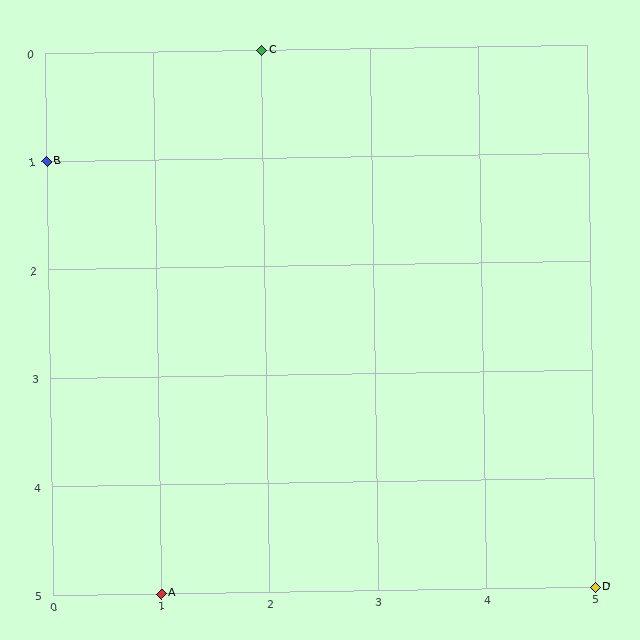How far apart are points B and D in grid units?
Points B and D are 5 columns and 4 rows apart (about 6.4 grid units diagonally).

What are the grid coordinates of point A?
Point A is at grid coordinates (1, 5).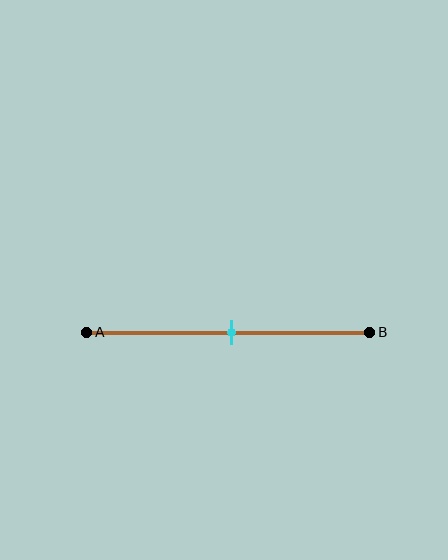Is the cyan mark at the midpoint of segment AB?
Yes, the mark is approximately at the midpoint.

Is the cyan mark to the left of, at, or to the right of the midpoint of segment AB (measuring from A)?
The cyan mark is approximately at the midpoint of segment AB.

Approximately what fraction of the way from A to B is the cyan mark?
The cyan mark is approximately 50% of the way from A to B.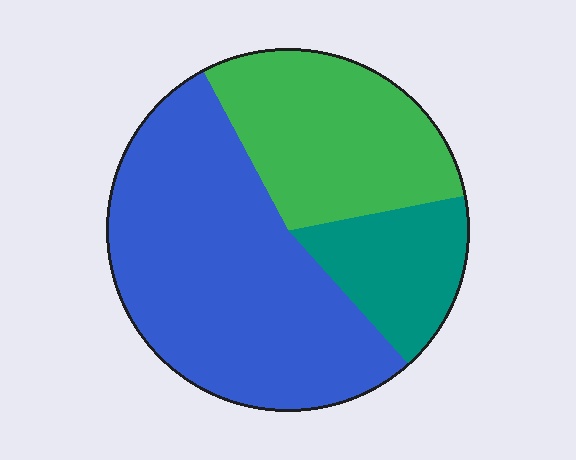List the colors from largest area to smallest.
From largest to smallest: blue, green, teal.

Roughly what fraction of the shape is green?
Green covers 30% of the shape.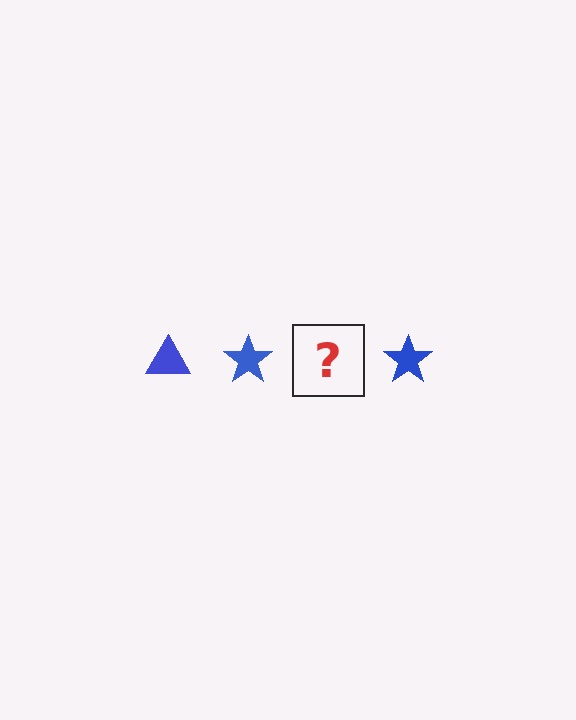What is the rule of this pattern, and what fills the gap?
The rule is that the pattern cycles through triangle, star shapes in blue. The gap should be filled with a blue triangle.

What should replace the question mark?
The question mark should be replaced with a blue triangle.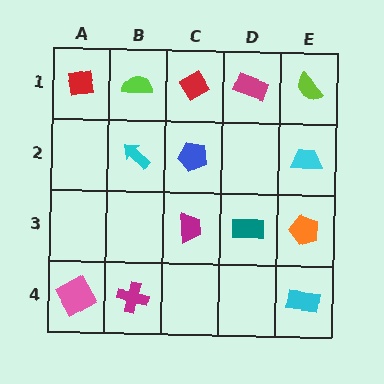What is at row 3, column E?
An orange pentagon.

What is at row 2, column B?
A cyan arrow.